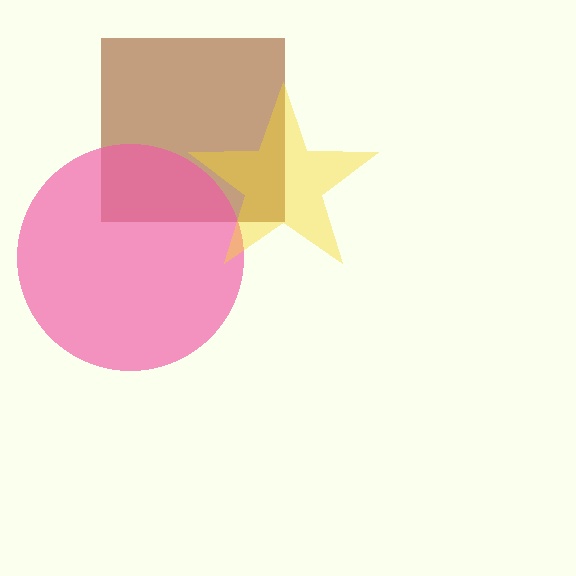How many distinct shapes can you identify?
There are 3 distinct shapes: a brown square, a pink circle, a yellow star.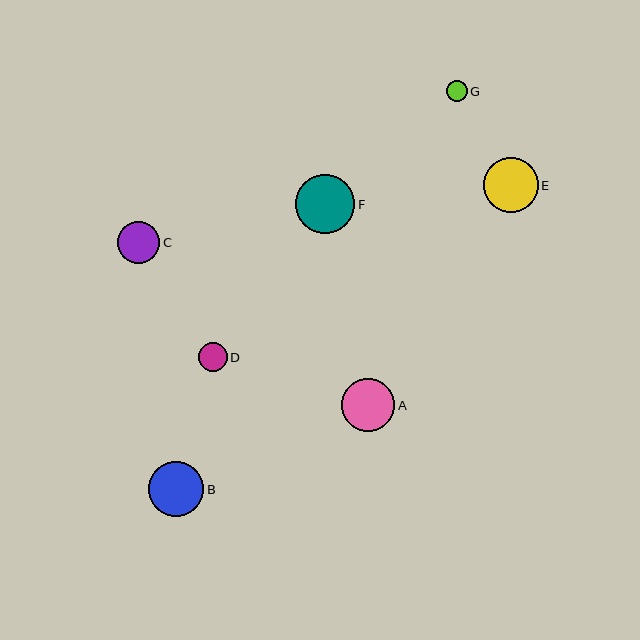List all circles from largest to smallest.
From largest to smallest: F, B, E, A, C, D, G.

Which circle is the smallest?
Circle G is the smallest with a size of approximately 21 pixels.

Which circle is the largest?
Circle F is the largest with a size of approximately 60 pixels.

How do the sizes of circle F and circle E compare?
Circle F and circle E are approximately the same size.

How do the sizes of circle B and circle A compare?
Circle B and circle A are approximately the same size.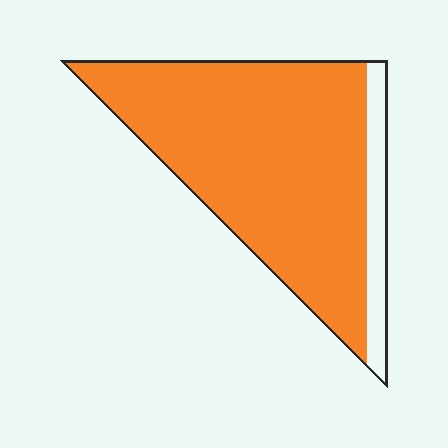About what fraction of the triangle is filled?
About seven eighths (7/8).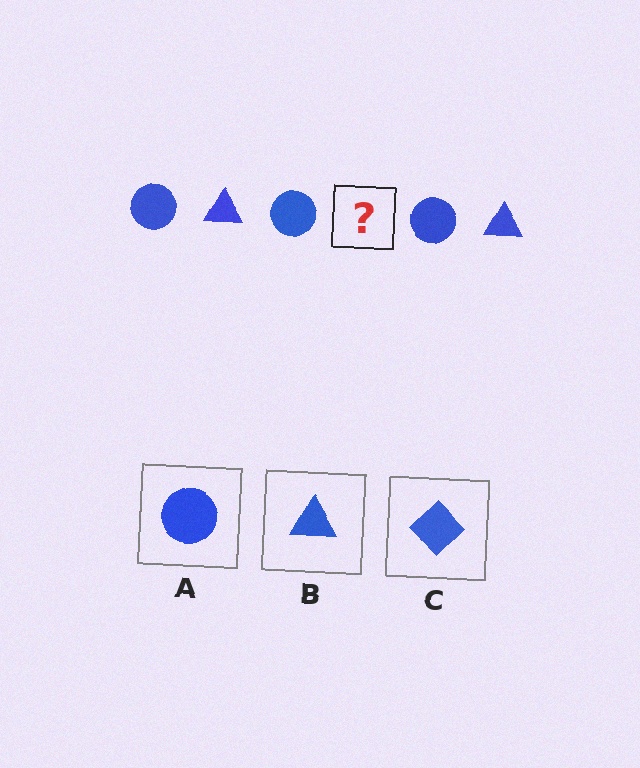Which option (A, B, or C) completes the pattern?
B.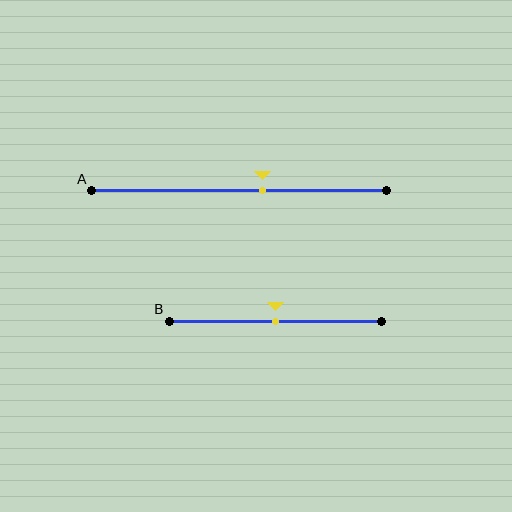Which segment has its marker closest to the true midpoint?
Segment B has its marker closest to the true midpoint.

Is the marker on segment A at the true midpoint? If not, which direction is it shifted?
No, the marker on segment A is shifted to the right by about 8% of the segment length.